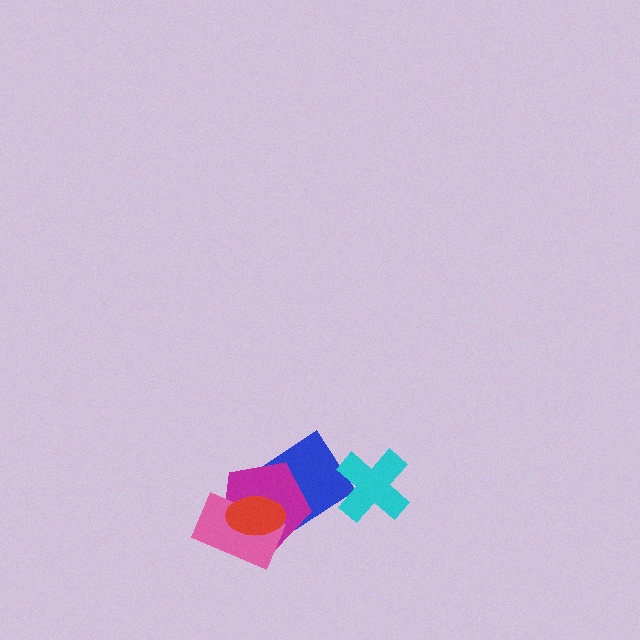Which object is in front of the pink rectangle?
The red ellipse is in front of the pink rectangle.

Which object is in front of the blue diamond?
The magenta pentagon is in front of the blue diamond.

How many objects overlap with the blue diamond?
1 object overlaps with the blue diamond.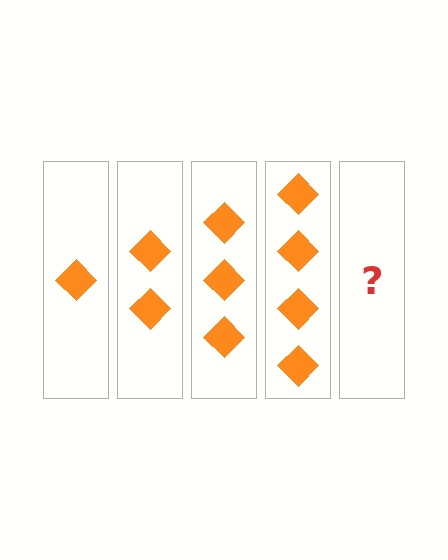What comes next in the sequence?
The next element should be 5 diamonds.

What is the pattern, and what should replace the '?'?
The pattern is that each step adds one more diamond. The '?' should be 5 diamonds.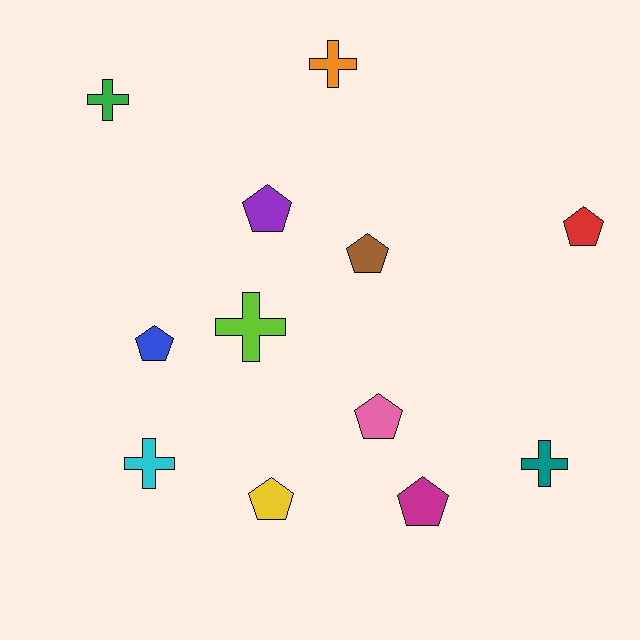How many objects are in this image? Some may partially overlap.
There are 12 objects.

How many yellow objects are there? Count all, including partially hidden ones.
There is 1 yellow object.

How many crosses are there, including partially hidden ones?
There are 5 crosses.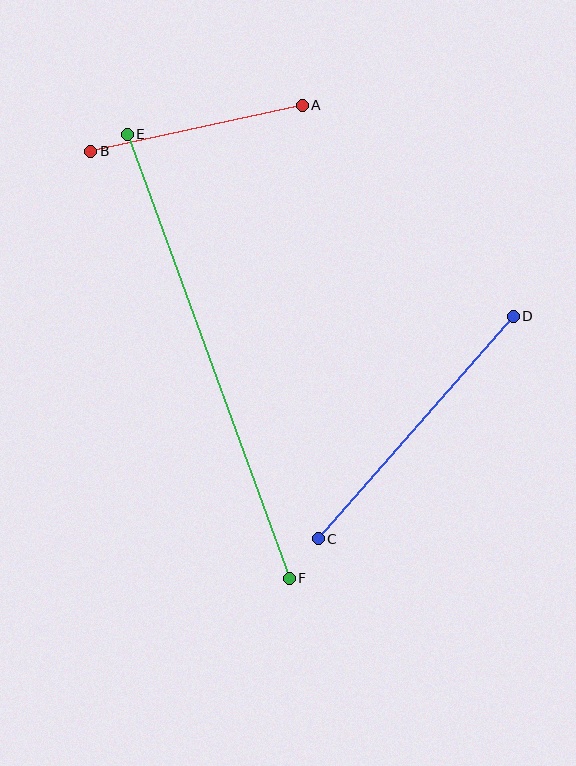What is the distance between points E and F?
The distance is approximately 473 pixels.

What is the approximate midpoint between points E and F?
The midpoint is at approximately (208, 356) pixels.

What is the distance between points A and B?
The distance is approximately 216 pixels.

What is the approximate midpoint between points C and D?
The midpoint is at approximately (416, 427) pixels.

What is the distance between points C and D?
The distance is approximately 296 pixels.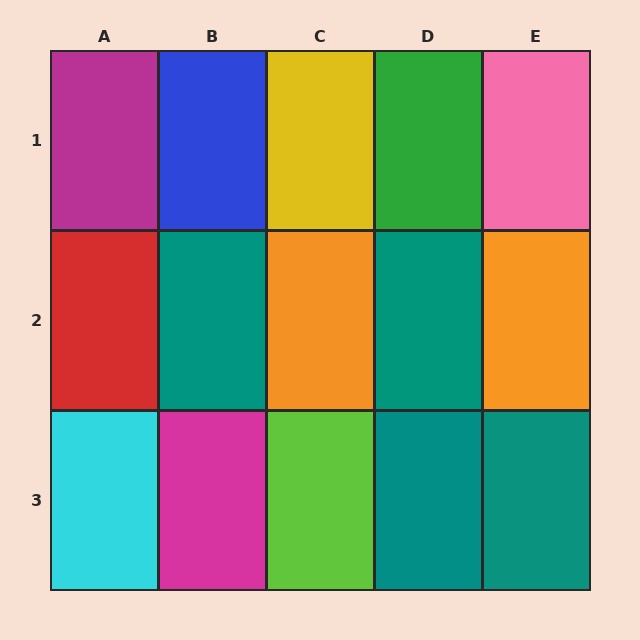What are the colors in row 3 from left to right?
Cyan, magenta, lime, teal, teal.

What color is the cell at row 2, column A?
Red.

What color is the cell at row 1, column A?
Magenta.